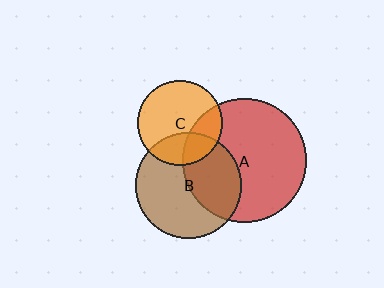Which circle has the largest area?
Circle A (red).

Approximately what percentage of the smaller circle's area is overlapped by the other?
Approximately 30%.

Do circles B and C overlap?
Yes.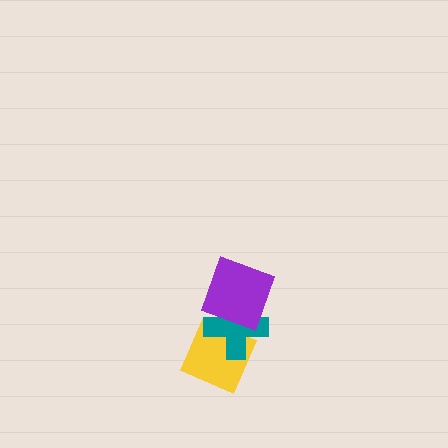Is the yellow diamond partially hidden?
Yes, it is partially covered by another shape.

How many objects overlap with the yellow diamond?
1 object overlaps with the yellow diamond.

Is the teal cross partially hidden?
Yes, it is partially covered by another shape.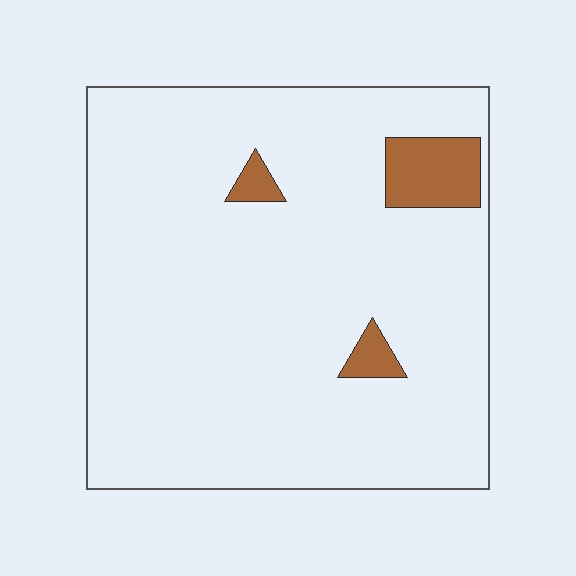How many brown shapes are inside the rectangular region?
3.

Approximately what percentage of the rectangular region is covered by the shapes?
Approximately 5%.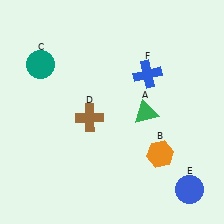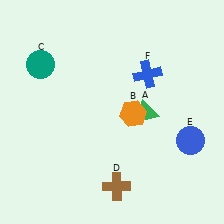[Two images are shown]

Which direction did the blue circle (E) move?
The blue circle (E) moved up.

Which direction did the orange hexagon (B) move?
The orange hexagon (B) moved up.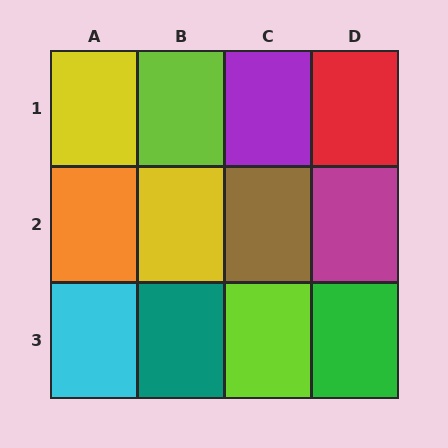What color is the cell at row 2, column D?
Magenta.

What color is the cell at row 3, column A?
Cyan.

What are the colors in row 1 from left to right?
Yellow, lime, purple, red.